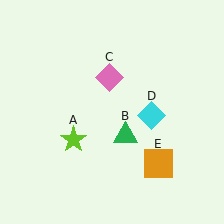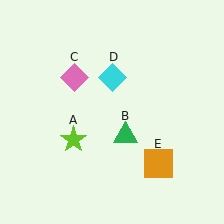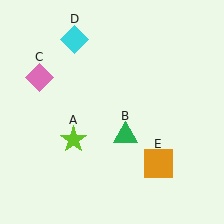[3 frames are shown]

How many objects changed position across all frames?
2 objects changed position: pink diamond (object C), cyan diamond (object D).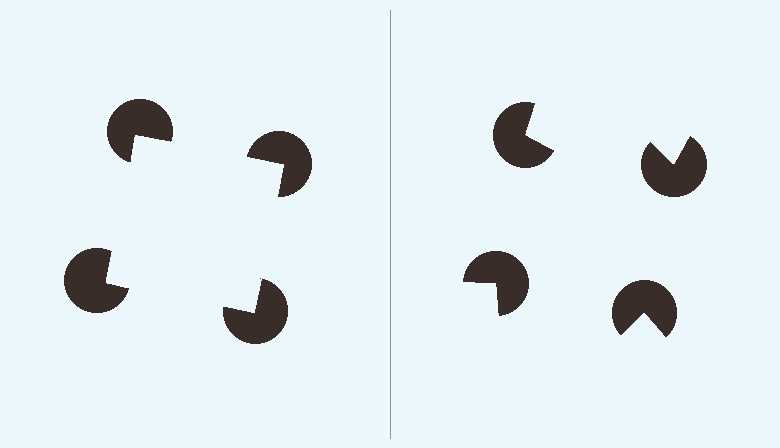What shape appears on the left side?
An illusory square.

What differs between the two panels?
The pac-man discs are positioned identically on both sides; only the wedge orientations differ. On the left they align to a square; on the right they are misaligned.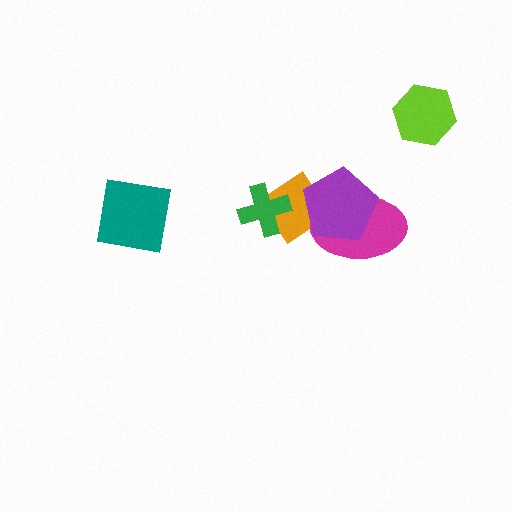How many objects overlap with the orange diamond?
3 objects overlap with the orange diamond.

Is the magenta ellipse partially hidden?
Yes, it is partially covered by another shape.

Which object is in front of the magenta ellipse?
The purple pentagon is in front of the magenta ellipse.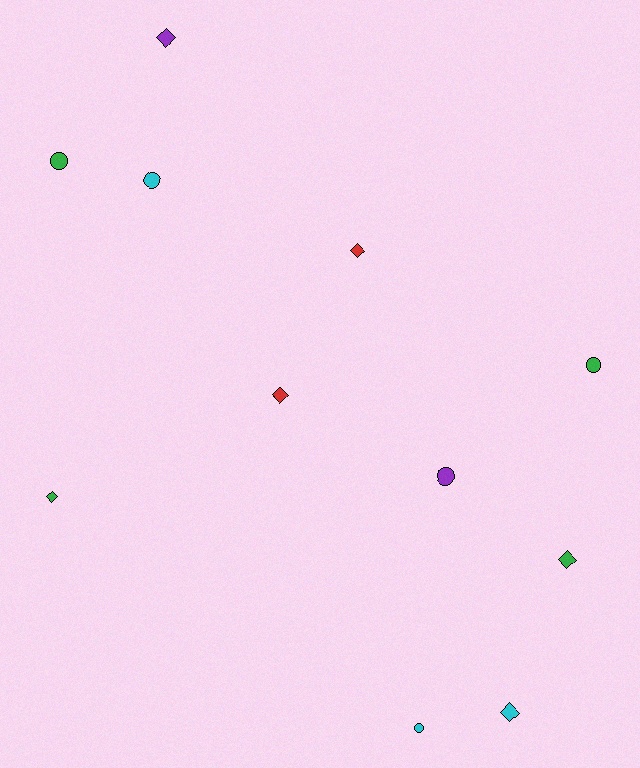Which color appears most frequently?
Green, with 4 objects.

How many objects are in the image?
There are 11 objects.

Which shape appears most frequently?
Diamond, with 6 objects.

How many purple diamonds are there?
There is 1 purple diamond.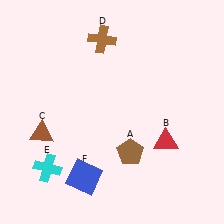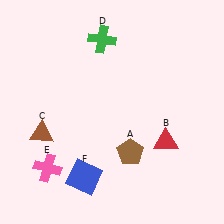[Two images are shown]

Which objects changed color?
D changed from brown to green. E changed from cyan to pink.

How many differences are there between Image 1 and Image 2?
There are 2 differences between the two images.